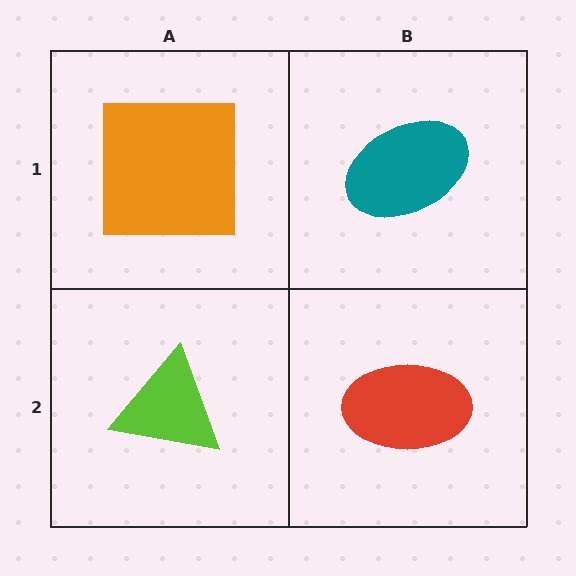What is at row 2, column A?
A lime triangle.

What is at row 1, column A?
An orange square.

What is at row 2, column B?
A red ellipse.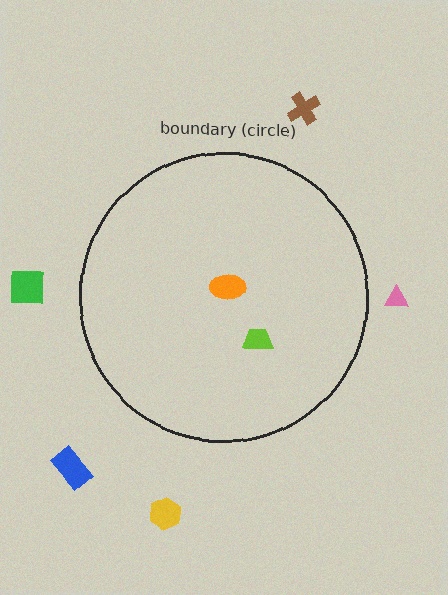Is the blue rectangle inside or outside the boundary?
Outside.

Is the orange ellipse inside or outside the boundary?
Inside.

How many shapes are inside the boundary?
2 inside, 5 outside.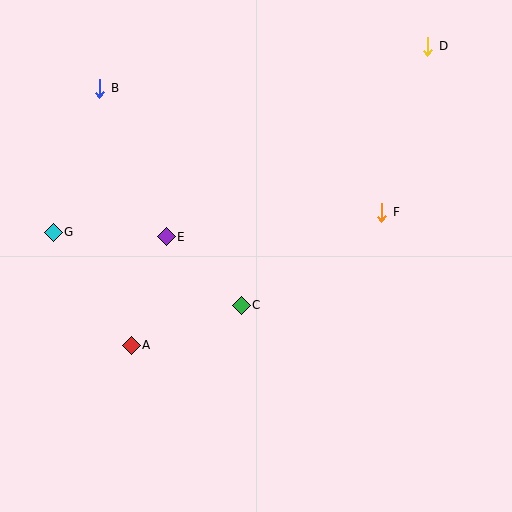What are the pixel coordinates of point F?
Point F is at (382, 212).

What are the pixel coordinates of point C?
Point C is at (241, 305).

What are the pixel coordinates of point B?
Point B is at (100, 88).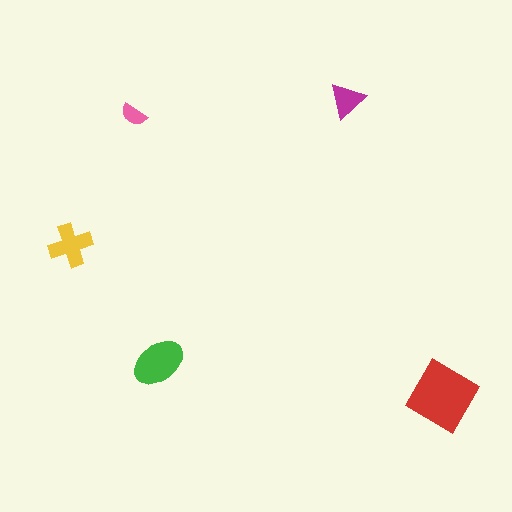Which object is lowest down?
The red diamond is bottommost.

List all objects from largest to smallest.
The red diamond, the green ellipse, the yellow cross, the magenta triangle, the pink semicircle.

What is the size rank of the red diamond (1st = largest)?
1st.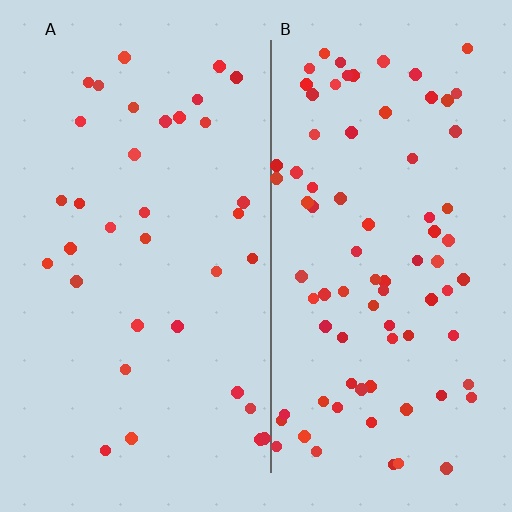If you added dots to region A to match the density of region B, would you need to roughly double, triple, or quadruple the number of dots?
Approximately double.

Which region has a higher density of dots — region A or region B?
B (the right).